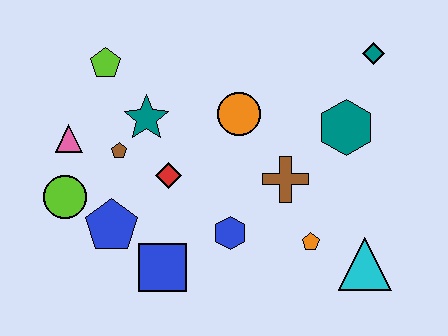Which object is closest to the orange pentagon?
The cyan triangle is closest to the orange pentagon.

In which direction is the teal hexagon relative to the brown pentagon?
The teal hexagon is to the right of the brown pentagon.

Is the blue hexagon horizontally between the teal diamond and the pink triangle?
Yes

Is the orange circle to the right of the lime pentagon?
Yes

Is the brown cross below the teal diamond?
Yes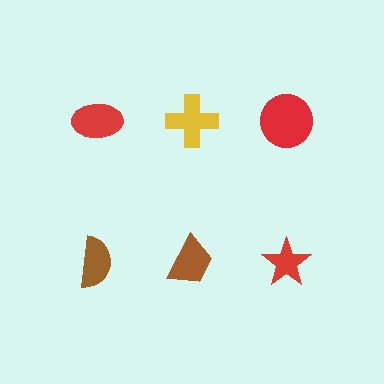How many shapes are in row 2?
3 shapes.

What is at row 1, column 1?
A red ellipse.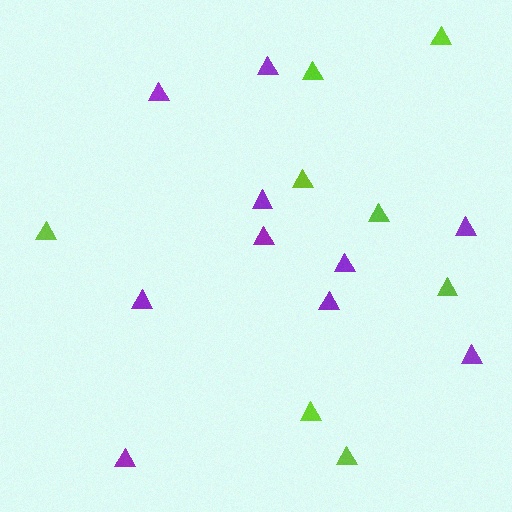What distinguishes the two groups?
There are 2 groups: one group of purple triangles (10) and one group of lime triangles (8).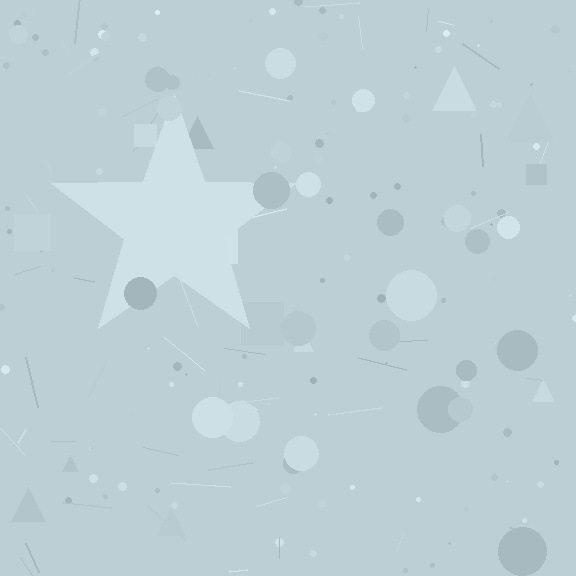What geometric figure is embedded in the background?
A star is embedded in the background.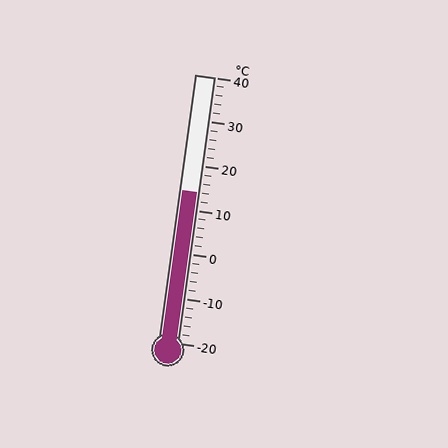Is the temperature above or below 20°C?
The temperature is below 20°C.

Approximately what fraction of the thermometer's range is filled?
The thermometer is filled to approximately 55% of its range.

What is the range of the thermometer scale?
The thermometer scale ranges from -20°C to 40°C.